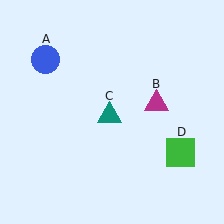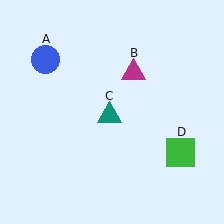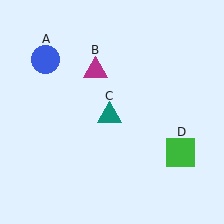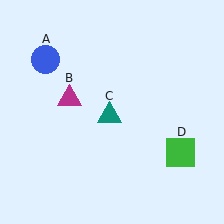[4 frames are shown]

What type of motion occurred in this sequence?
The magenta triangle (object B) rotated counterclockwise around the center of the scene.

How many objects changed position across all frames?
1 object changed position: magenta triangle (object B).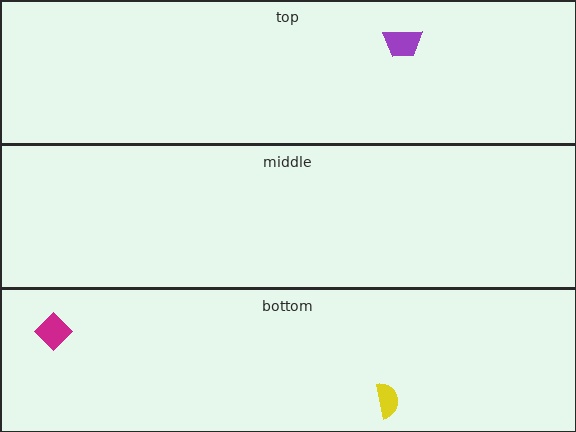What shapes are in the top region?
The purple trapezoid.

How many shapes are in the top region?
1.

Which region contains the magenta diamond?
The bottom region.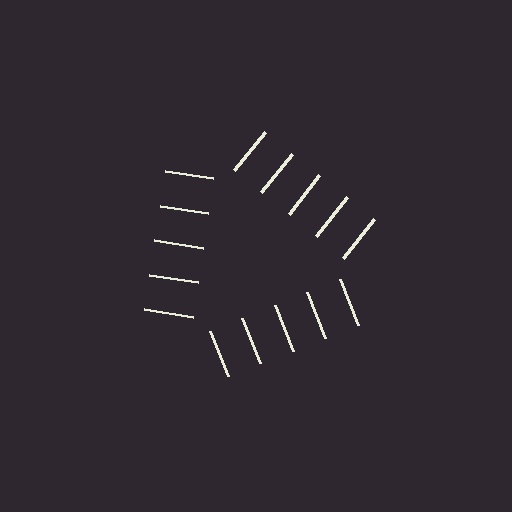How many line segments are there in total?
15 — 5 along each of the 3 edges.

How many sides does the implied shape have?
3 sides — the line-ends trace a triangle.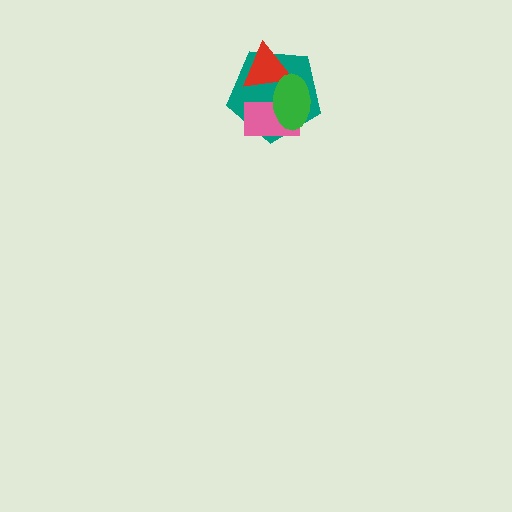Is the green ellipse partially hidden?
No, no other shape covers it.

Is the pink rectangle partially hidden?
Yes, it is partially covered by another shape.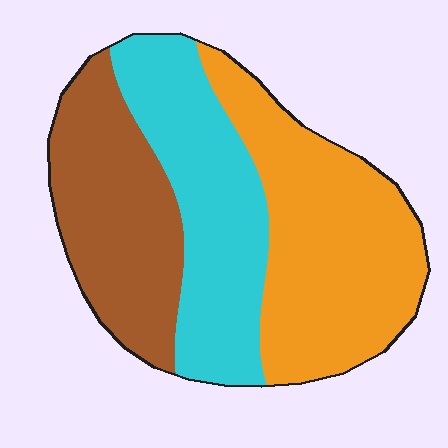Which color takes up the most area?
Orange, at roughly 40%.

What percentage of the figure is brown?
Brown takes up about one quarter (1/4) of the figure.